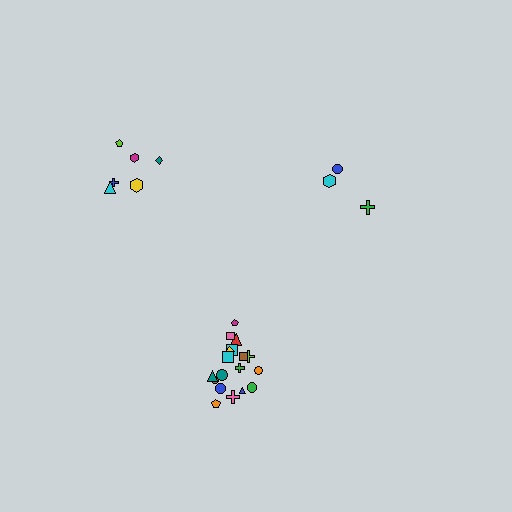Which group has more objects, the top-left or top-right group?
The top-left group.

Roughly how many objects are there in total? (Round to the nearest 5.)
Roughly 25 objects in total.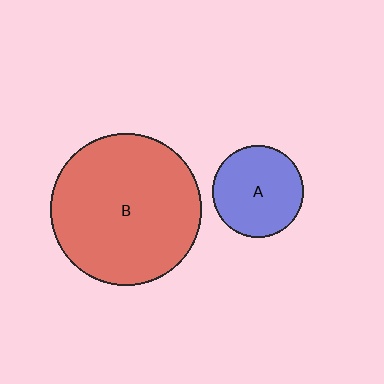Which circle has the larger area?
Circle B (red).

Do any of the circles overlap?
No, none of the circles overlap.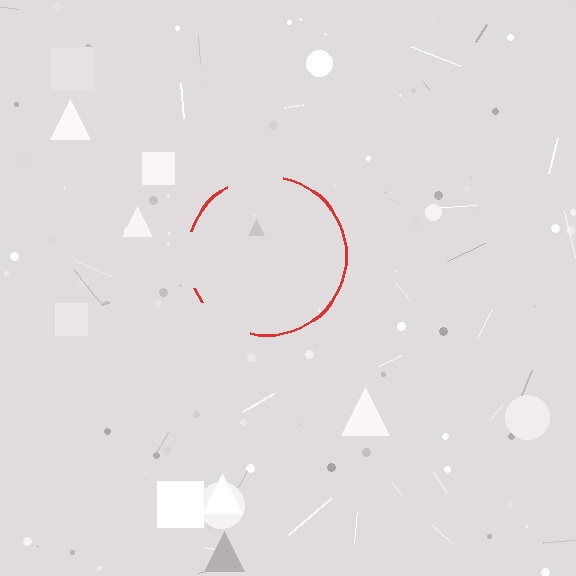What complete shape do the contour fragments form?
The contour fragments form a circle.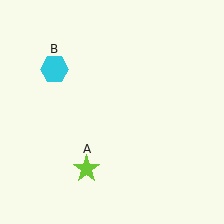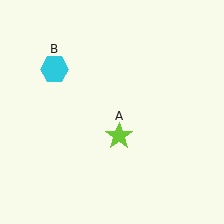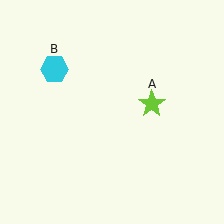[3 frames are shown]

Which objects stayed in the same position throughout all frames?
Cyan hexagon (object B) remained stationary.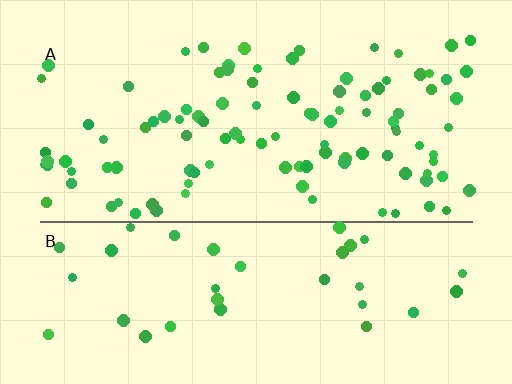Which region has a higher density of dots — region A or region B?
A (the top).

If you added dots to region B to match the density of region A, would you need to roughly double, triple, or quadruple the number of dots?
Approximately triple.